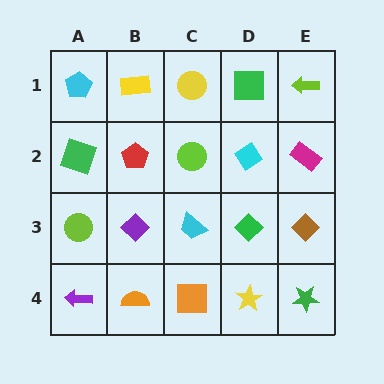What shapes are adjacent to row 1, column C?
A lime circle (row 2, column C), a yellow rectangle (row 1, column B), a green square (row 1, column D).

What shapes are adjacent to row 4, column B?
A purple diamond (row 3, column B), a purple arrow (row 4, column A), an orange square (row 4, column C).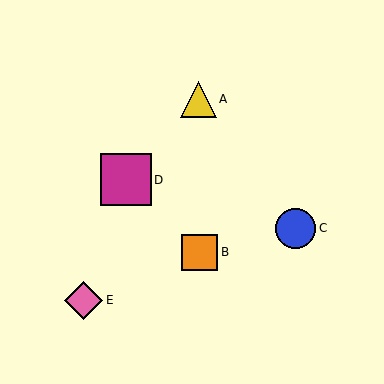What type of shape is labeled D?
Shape D is a magenta square.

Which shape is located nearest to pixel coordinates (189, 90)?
The yellow triangle (labeled A) at (198, 99) is nearest to that location.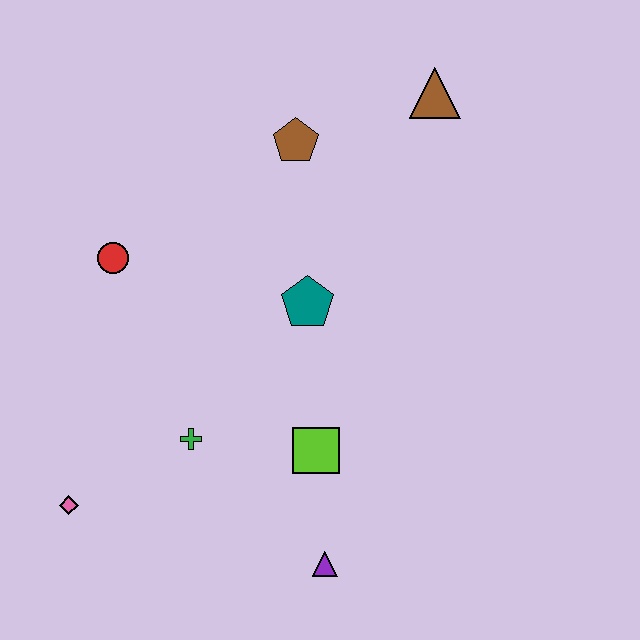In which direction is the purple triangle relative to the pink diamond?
The purple triangle is to the right of the pink diamond.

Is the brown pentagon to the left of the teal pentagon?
Yes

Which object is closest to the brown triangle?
The brown pentagon is closest to the brown triangle.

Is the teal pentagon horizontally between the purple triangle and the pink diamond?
Yes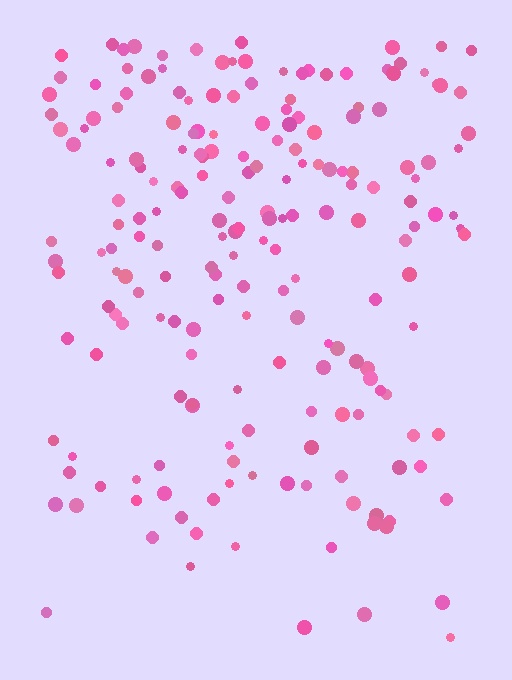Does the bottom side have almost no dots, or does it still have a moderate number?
Still a moderate number, just noticeably fewer than the top.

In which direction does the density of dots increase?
From bottom to top, with the top side densest.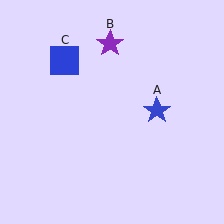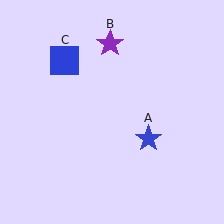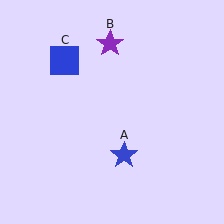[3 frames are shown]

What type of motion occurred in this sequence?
The blue star (object A) rotated clockwise around the center of the scene.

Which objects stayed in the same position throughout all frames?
Purple star (object B) and blue square (object C) remained stationary.